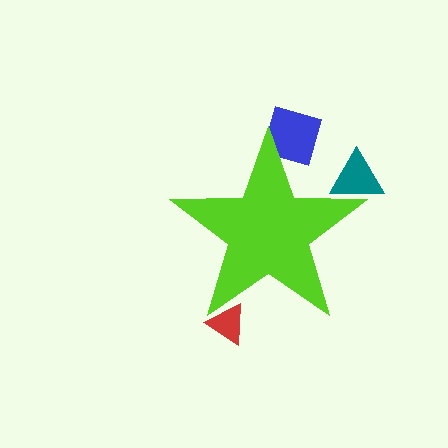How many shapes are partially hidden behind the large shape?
3 shapes are partially hidden.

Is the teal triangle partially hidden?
Yes, the teal triangle is partially hidden behind the lime star.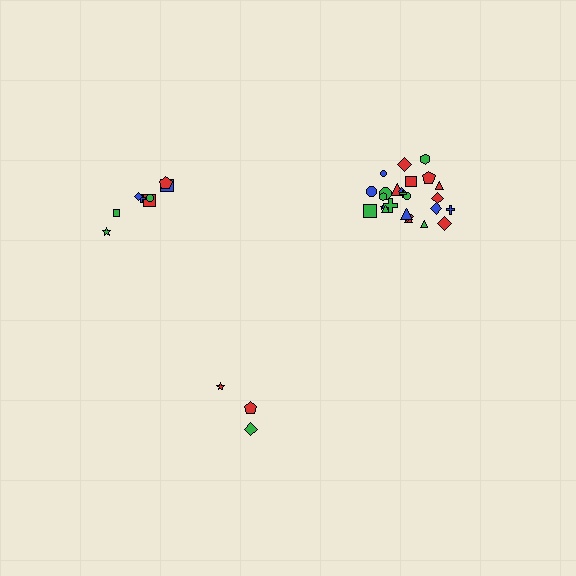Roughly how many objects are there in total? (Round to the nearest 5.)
Roughly 35 objects in total.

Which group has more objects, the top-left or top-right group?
The top-right group.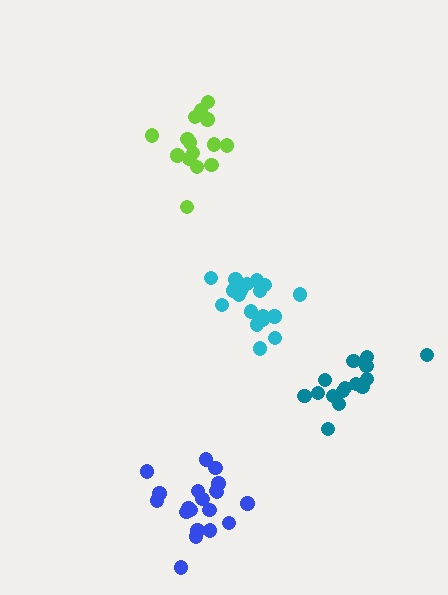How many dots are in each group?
Group 1: 20 dots, Group 2: 19 dots, Group 3: 15 dots, Group 4: 15 dots (69 total).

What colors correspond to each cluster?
The clusters are colored: blue, cyan, lime, teal.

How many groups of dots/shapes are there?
There are 4 groups.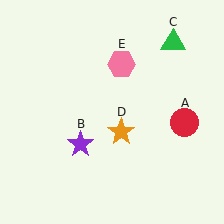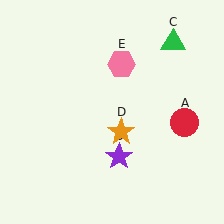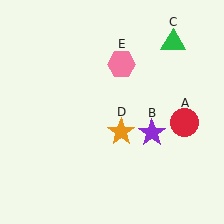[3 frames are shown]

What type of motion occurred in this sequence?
The purple star (object B) rotated counterclockwise around the center of the scene.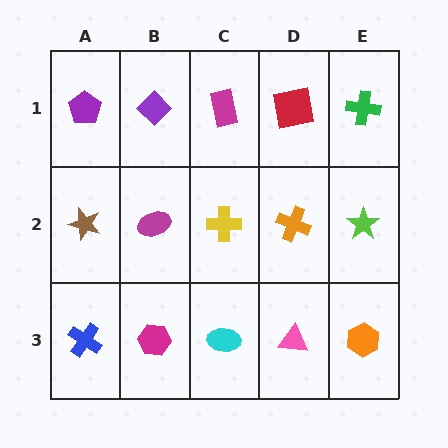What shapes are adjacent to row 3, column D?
An orange cross (row 2, column D), a cyan ellipse (row 3, column C), an orange hexagon (row 3, column E).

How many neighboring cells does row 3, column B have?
3.